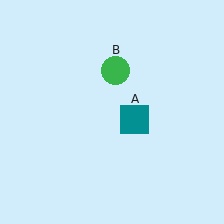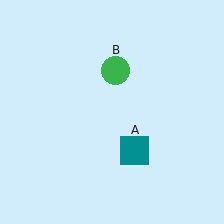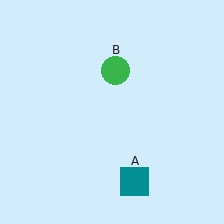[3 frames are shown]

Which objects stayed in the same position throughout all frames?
Green circle (object B) remained stationary.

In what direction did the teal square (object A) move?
The teal square (object A) moved down.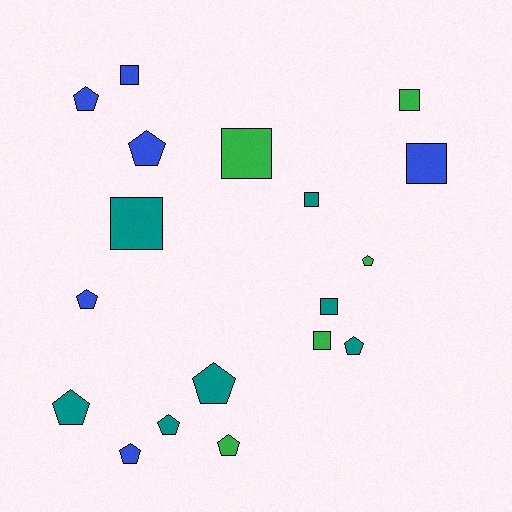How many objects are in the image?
There are 18 objects.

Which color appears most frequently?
Teal, with 7 objects.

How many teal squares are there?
There are 3 teal squares.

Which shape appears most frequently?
Pentagon, with 10 objects.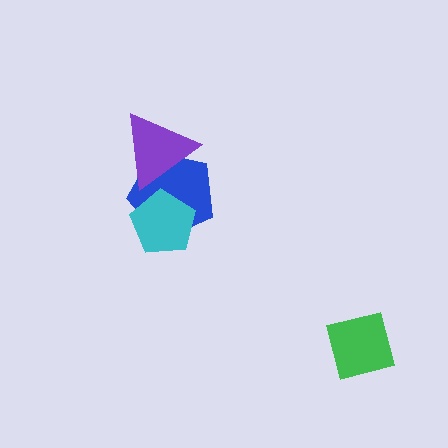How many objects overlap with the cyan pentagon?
1 object overlaps with the cyan pentagon.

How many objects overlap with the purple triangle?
1 object overlaps with the purple triangle.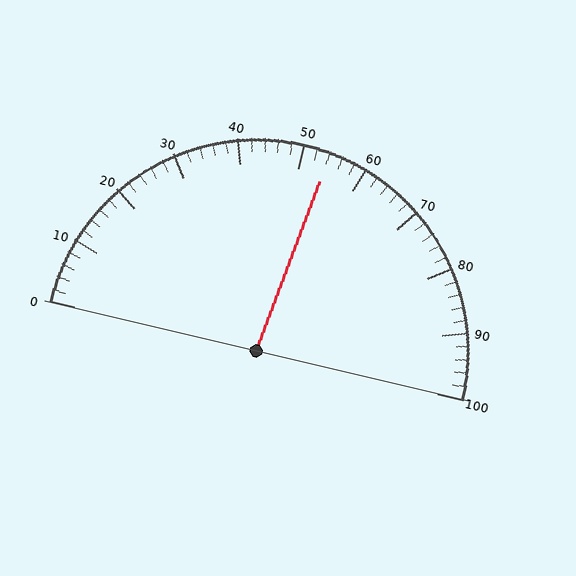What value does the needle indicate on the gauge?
The needle indicates approximately 54.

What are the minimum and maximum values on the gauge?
The gauge ranges from 0 to 100.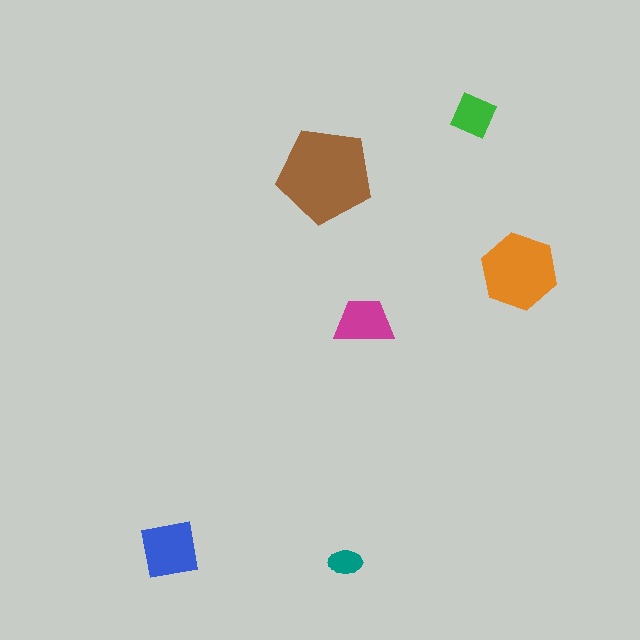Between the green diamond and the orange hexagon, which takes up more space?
The orange hexagon.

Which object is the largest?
The brown pentagon.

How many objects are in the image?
There are 6 objects in the image.